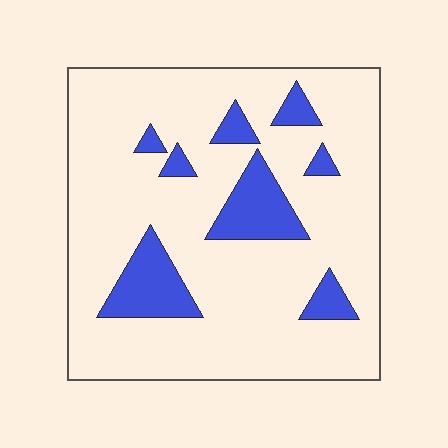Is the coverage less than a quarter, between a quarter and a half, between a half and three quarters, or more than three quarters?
Less than a quarter.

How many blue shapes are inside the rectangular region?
8.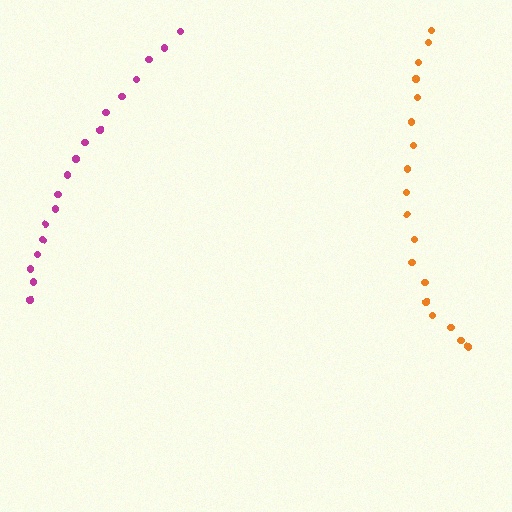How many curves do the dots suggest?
There are 2 distinct paths.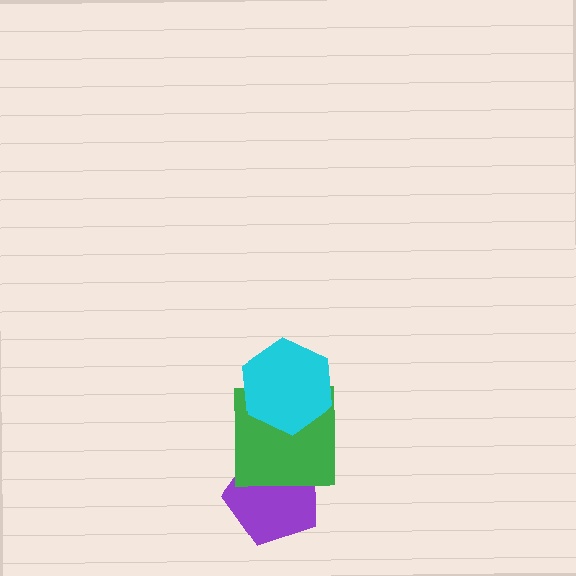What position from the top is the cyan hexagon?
The cyan hexagon is 1st from the top.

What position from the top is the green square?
The green square is 2nd from the top.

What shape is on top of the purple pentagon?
The green square is on top of the purple pentagon.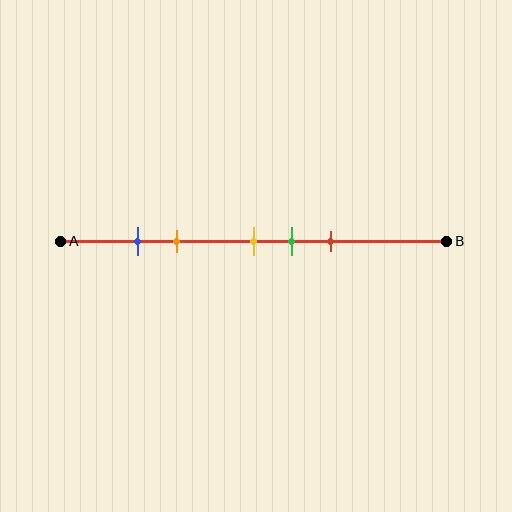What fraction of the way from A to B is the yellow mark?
The yellow mark is approximately 50% (0.5) of the way from A to B.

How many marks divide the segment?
There are 5 marks dividing the segment.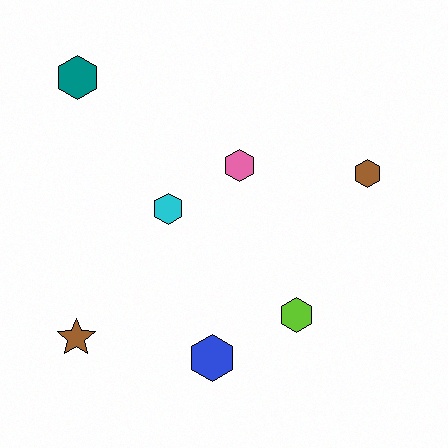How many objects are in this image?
There are 7 objects.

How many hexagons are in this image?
There are 6 hexagons.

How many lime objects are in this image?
There is 1 lime object.